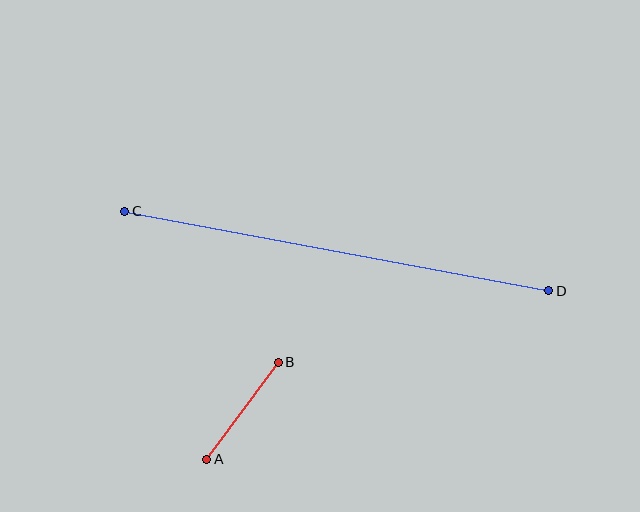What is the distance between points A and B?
The distance is approximately 120 pixels.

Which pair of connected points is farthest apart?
Points C and D are farthest apart.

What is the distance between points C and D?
The distance is approximately 431 pixels.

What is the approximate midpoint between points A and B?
The midpoint is at approximately (242, 411) pixels.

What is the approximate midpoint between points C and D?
The midpoint is at approximately (337, 251) pixels.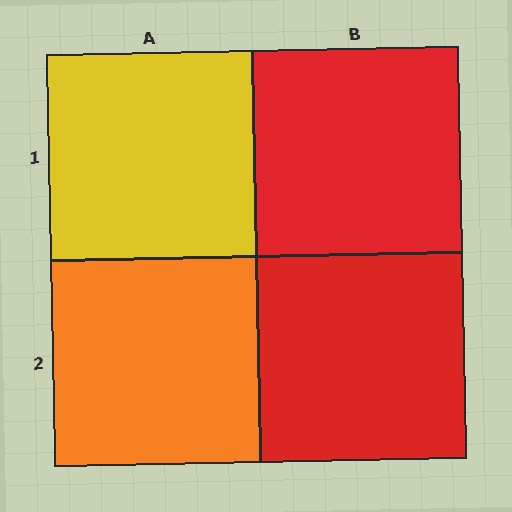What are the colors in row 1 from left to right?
Yellow, red.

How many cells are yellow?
1 cell is yellow.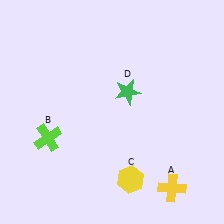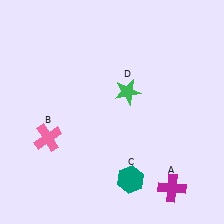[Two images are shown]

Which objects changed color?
A changed from yellow to magenta. B changed from lime to pink. C changed from yellow to teal.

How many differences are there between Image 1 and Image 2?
There are 3 differences between the two images.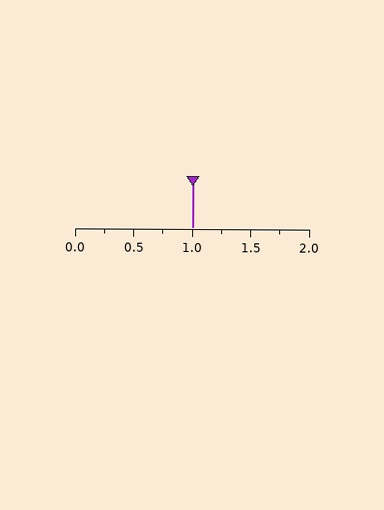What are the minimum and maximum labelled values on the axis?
The axis runs from 0.0 to 2.0.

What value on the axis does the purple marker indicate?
The marker indicates approximately 1.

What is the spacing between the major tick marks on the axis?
The major ticks are spaced 0.5 apart.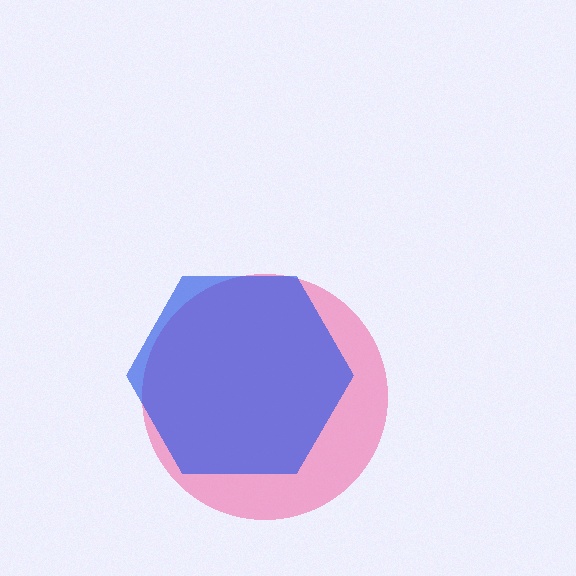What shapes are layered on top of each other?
The layered shapes are: a pink circle, a blue hexagon.